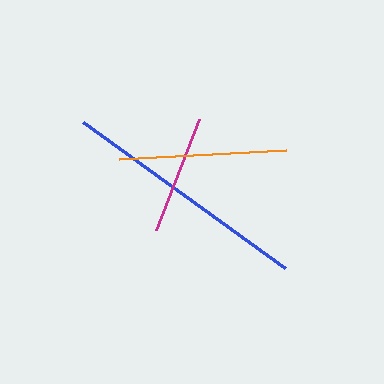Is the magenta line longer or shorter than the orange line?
The orange line is longer than the magenta line.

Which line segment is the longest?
The blue line is the longest at approximately 249 pixels.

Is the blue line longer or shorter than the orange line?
The blue line is longer than the orange line.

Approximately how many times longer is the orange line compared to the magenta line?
The orange line is approximately 1.4 times the length of the magenta line.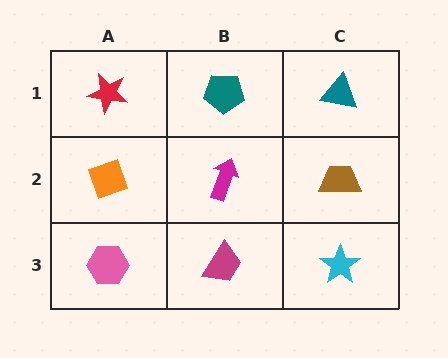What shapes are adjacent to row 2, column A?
A red star (row 1, column A), a pink hexagon (row 3, column A), a magenta arrow (row 2, column B).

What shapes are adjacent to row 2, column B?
A teal pentagon (row 1, column B), a magenta trapezoid (row 3, column B), an orange diamond (row 2, column A), a brown trapezoid (row 2, column C).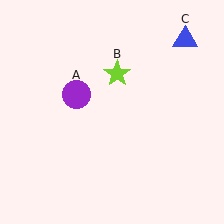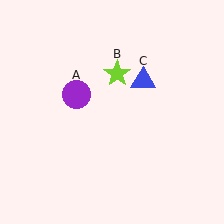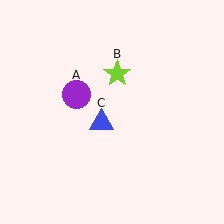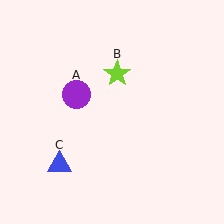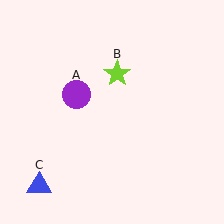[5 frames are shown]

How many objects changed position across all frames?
1 object changed position: blue triangle (object C).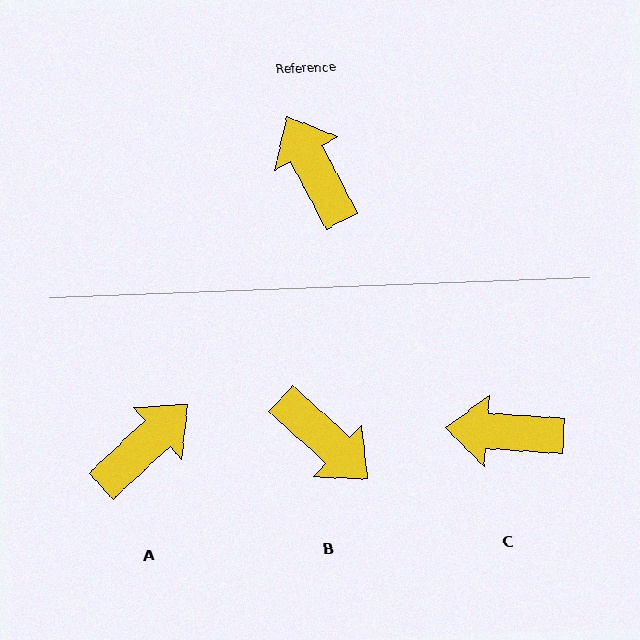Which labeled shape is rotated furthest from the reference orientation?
B, about 161 degrees away.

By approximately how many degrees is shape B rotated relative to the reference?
Approximately 161 degrees clockwise.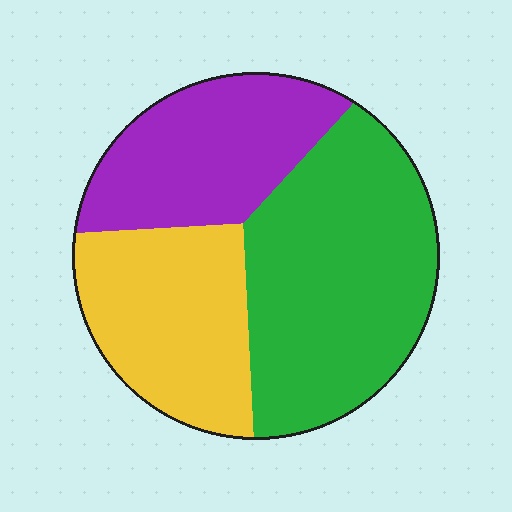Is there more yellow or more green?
Green.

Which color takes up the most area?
Green, at roughly 45%.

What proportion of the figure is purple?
Purple takes up about one quarter (1/4) of the figure.